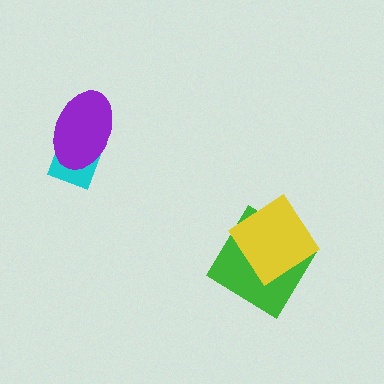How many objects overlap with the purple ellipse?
1 object overlaps with the purple ellipse.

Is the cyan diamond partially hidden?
Yes, it is partially covered by another shape.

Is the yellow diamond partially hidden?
No, no other shape covers it.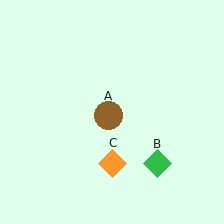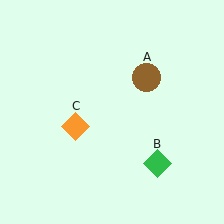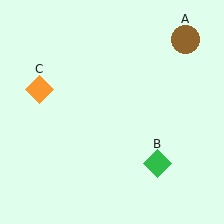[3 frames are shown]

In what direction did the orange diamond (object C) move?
The orange diamond (object C) moved up and to the left.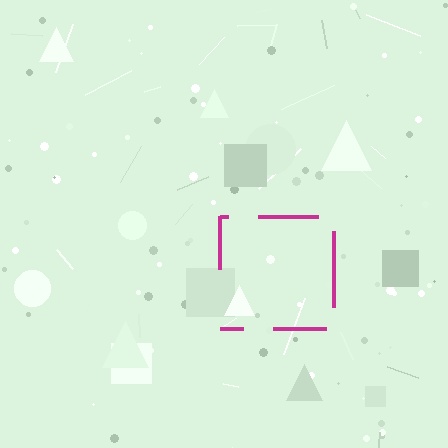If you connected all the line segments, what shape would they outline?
They would outline a square.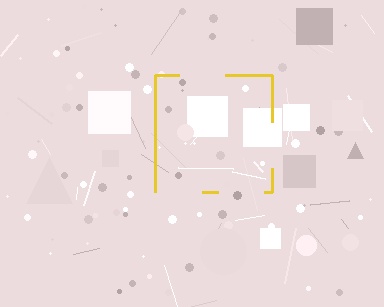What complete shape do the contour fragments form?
The contour fragments form a square.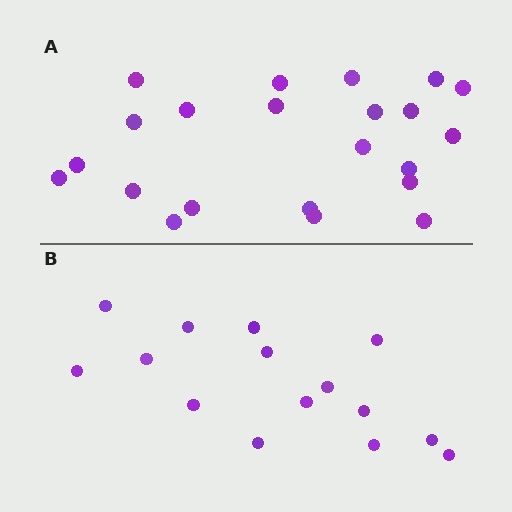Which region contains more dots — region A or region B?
Region A (the top region) has more dots.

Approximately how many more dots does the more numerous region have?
Region A has roughly 8 or so more dots than region B.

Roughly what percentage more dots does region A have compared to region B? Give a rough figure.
About 45% more.